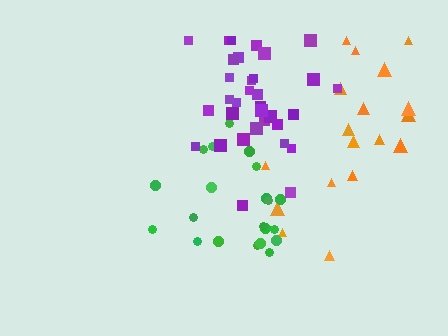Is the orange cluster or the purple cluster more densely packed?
Purple.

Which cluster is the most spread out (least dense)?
Orange.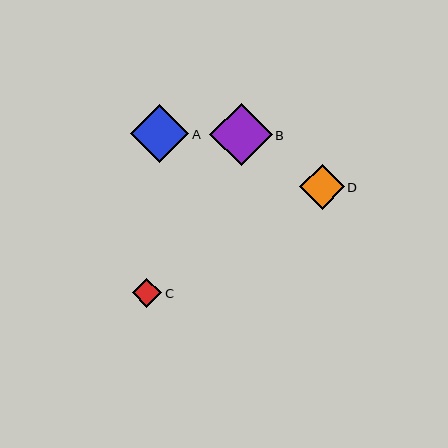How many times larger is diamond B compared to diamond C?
Diamond B is approximately 2.2 times the size of diamond C.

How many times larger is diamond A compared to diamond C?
Diamond A is approximately 2.0 times the size of diamond C.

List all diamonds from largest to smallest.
From largest to smallest: B, A, D, C.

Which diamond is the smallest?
Diamond C is the smallest with a size of approximately 29 pixels.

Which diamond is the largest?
Diamond B is the largest with a size of approximately 63 pixels.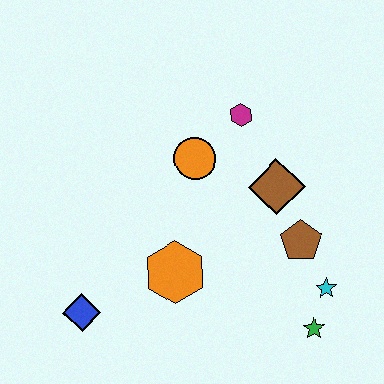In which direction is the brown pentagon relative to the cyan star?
The brown pentagon is above the cyan star.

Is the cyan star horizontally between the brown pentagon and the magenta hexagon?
No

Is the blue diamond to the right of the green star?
No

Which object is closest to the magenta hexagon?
The orange circle is closest to the magenta hexagon.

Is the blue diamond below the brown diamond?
Yes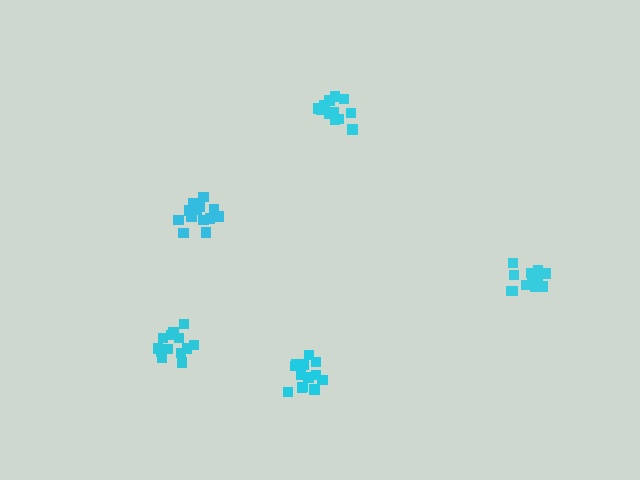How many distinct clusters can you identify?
There are 5 distinct clusters.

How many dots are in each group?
Group 1: 14 dots, Group 2: 13 dots, Group 3: 13 dots, Group 4: 13 dots, Group 5: 13 dots (66 total).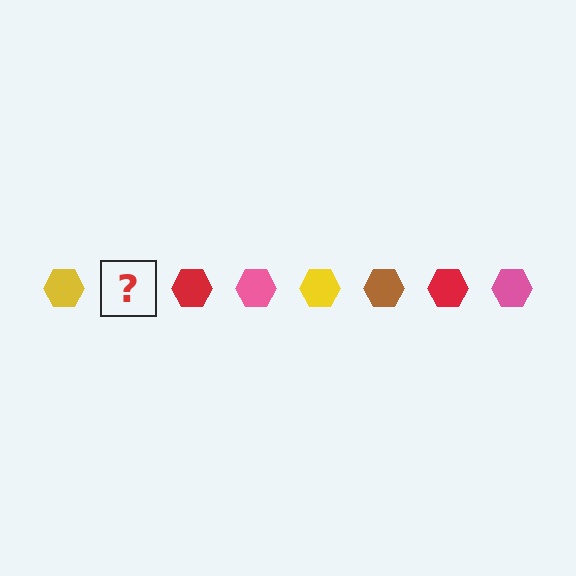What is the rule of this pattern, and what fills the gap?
The rule is that the pattern cycles through yellow, brown, red, pink hexagons. The gap should be filled with a brown hexagon.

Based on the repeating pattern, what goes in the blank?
The blank should be a brown hexagon.